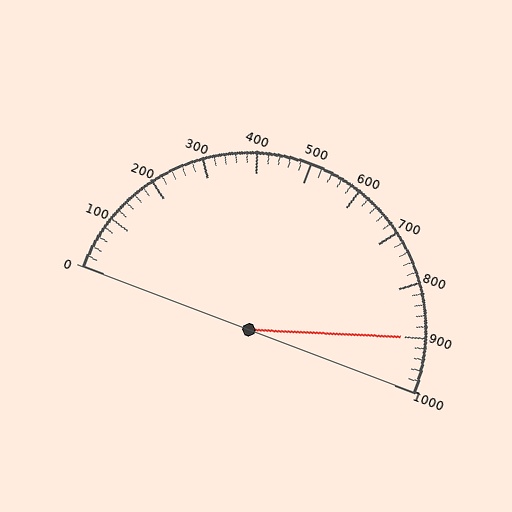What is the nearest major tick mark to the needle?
The nearest major tick mark is 900.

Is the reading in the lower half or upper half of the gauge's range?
The reading is in the upper half of the range (0 to 1000).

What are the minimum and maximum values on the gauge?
The gauge ranges from 0 to 1000.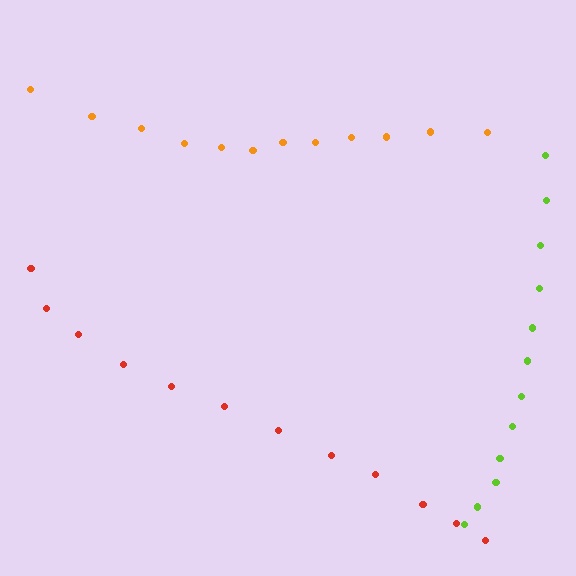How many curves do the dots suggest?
There are 3 distinct paths.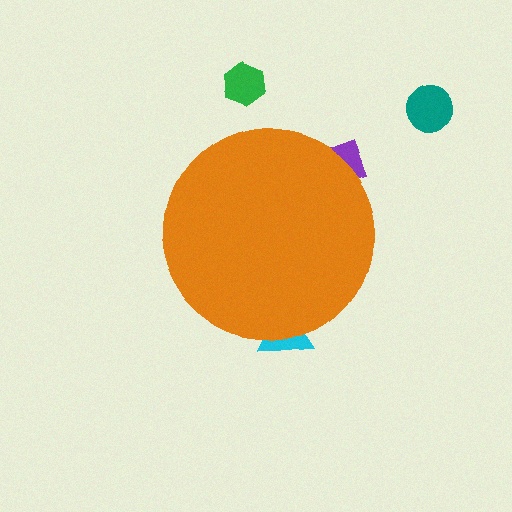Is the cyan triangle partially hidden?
Yes, the cyan triangle is partially hidden behind the orange circle.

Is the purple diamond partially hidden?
Yes, the purple diamond is partially hidden behind the orange circle.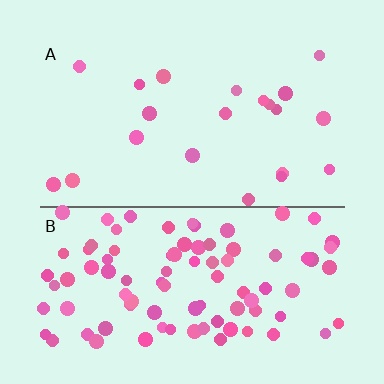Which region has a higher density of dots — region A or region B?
B (the bottom).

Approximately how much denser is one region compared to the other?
Approximately 4.4× — region B over region A.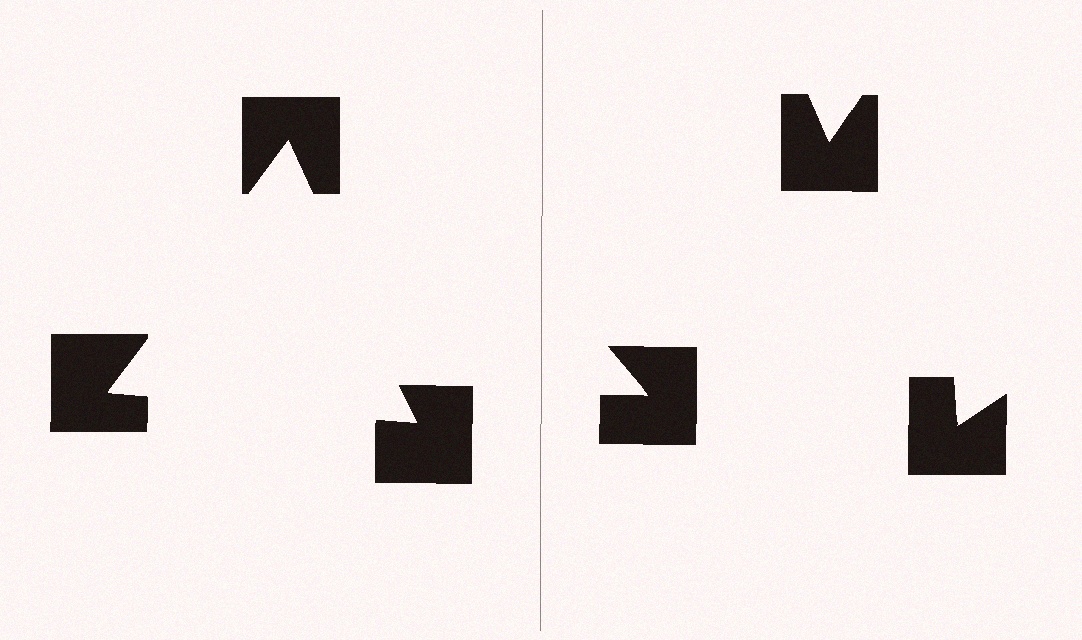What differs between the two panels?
The notched squares are positioned identically on both sides; only the wedge orientations differ. On the left they align to a triangle; on the right they are misaligned.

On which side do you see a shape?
An illusory triangle appears on the left side. On the right side the wedge cuts are rotated, so no coherent shape forms.